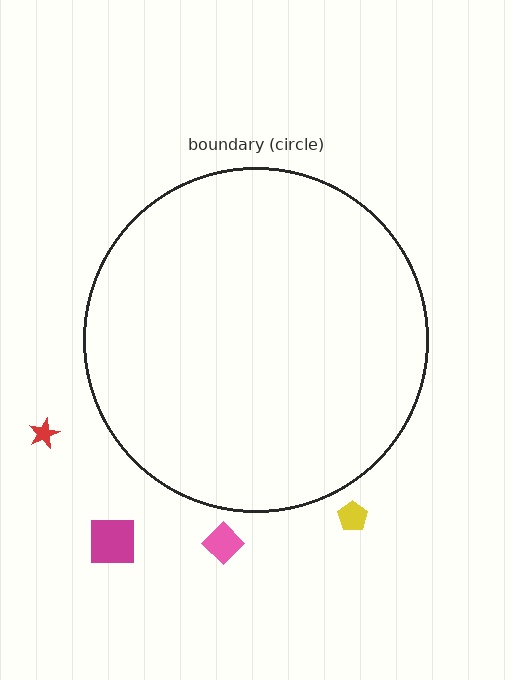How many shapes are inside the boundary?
0 inside, 4 outside.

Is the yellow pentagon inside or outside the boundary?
Outside.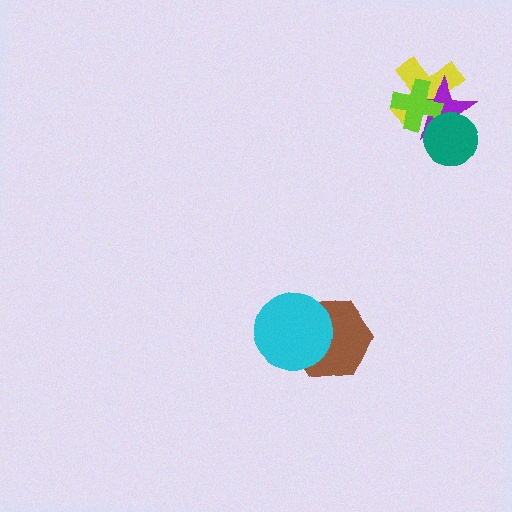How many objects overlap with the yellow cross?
3 objects overlap with the yellow cross.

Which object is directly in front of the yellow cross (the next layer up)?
The purple star is directly in front of the yellow cross.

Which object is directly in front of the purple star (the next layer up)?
The lime cross is directly in front of the purple star.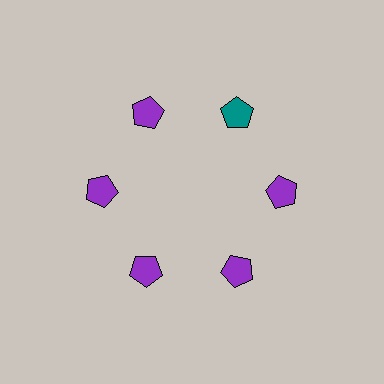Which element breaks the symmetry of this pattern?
The teal pentagon at roughly the 1 o'clock position breaks the symmetry. All other shapes are purple pentagons.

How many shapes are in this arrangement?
There are 6 shapes arranged in a ring pattern.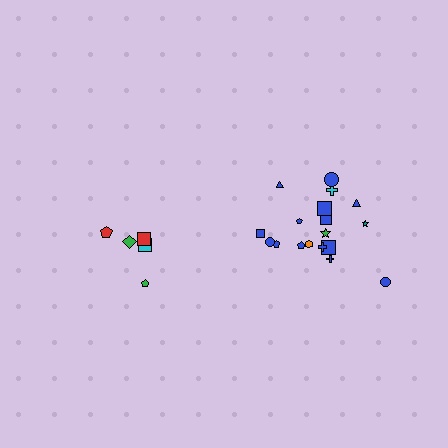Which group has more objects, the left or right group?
The right group.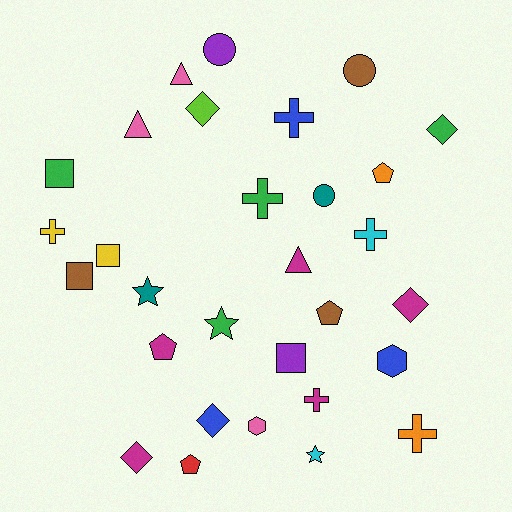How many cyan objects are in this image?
There are 2 cyan objects.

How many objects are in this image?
There are 30 objects.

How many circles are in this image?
There are 3 circles.